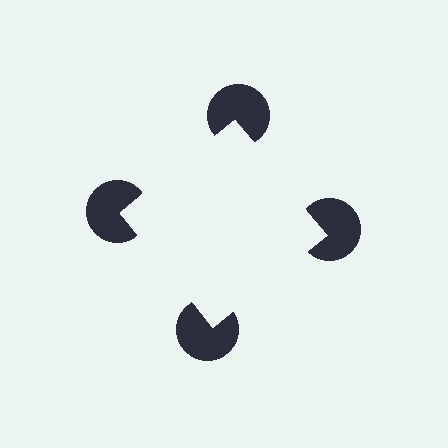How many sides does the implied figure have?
4 sides.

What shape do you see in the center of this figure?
An illusory square — its edges are inferred from the aligned wedge cuts in the pac-man discs, not physically drawn.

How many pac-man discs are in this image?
There are 4 — one at each vertex of the illusory square.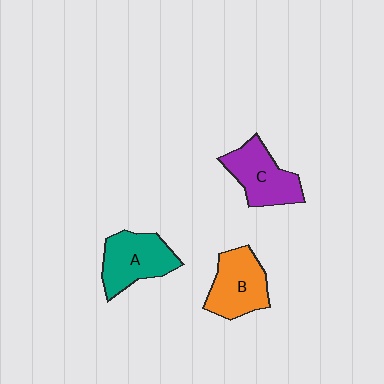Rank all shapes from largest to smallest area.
From largest to smallest: A (teal), C (purple), B (orange).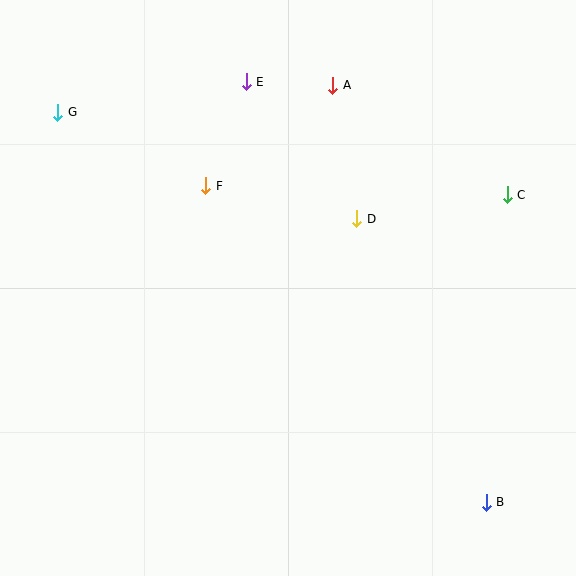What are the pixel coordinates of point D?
Point D is at (357, 219).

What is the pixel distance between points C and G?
The distance between C and G is 457 pixels.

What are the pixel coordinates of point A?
Point A is at (333, 85).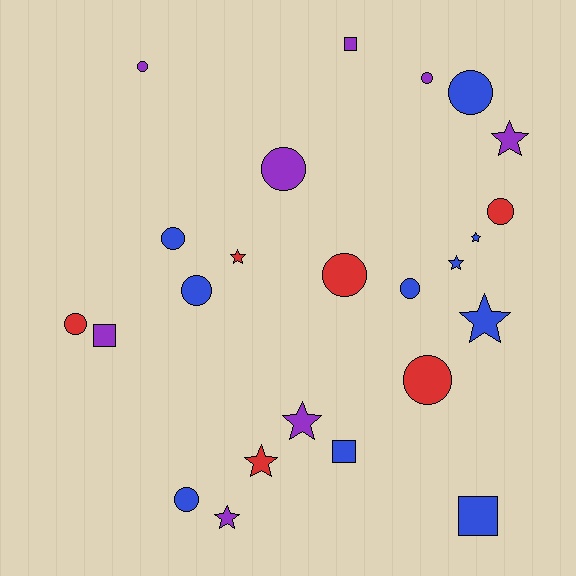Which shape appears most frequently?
Circle, with 12 objects.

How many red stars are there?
There are 2 red stars.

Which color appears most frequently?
Blue, with 10 objects.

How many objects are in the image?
There are 24 objects.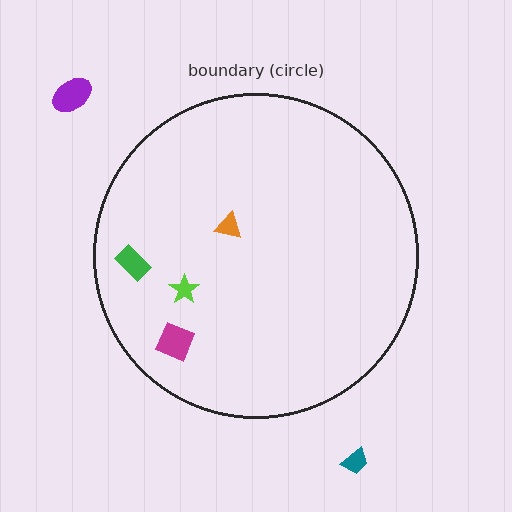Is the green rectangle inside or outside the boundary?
Inside.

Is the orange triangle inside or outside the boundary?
Inside.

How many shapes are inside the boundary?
4 inside, 2 outside.